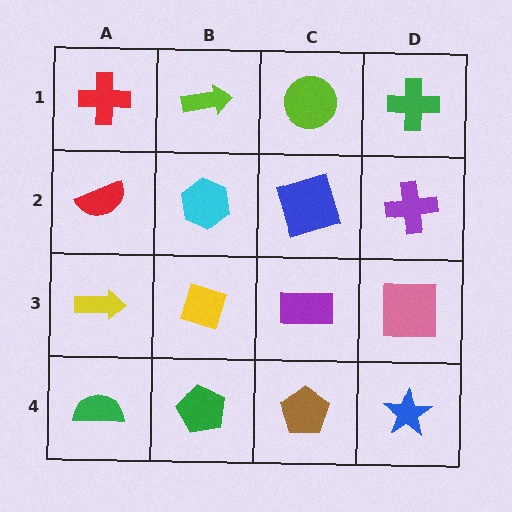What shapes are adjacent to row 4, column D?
A pink square (row 3, column D), a brown pentagon (row 4, column C).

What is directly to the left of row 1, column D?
A lime circle.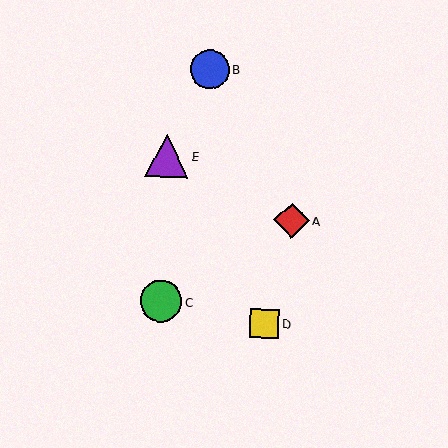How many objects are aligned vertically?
2 objects (C, E) are aligned vertically.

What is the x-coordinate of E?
Object E is at x≈167.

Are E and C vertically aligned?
Yes, both are at x≈167.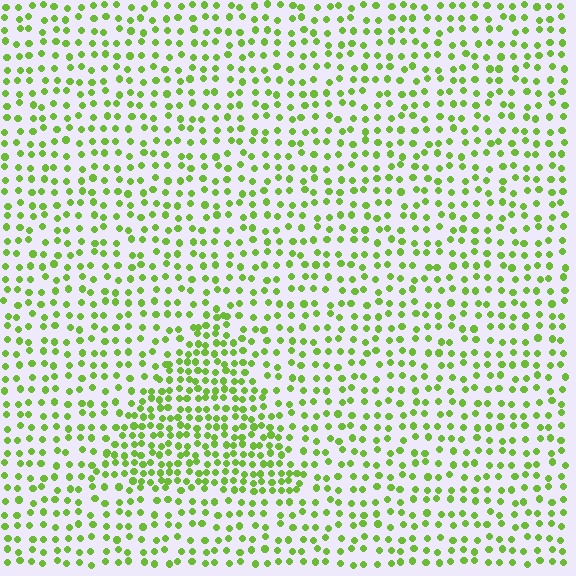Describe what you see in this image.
The image contains small lime elements arranged at two different densities. A triangle-shaped region is visible where the elements are more densely packed than the surrounding area.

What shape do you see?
I see a triangle.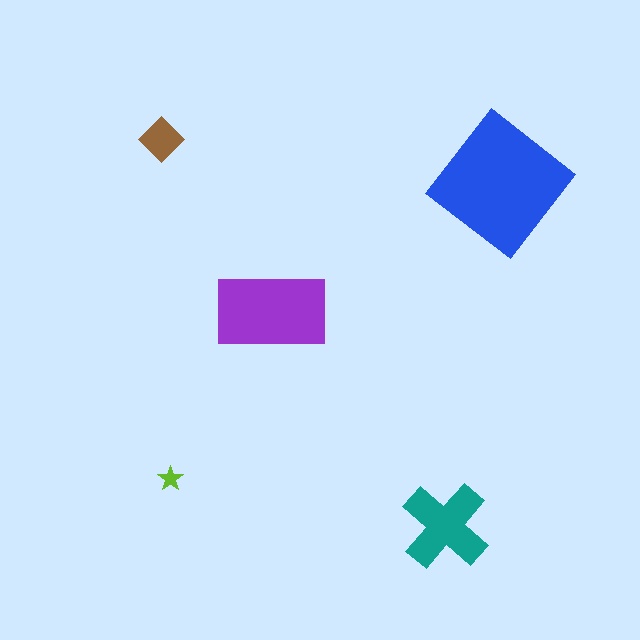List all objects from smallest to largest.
The lime star, the brown diamond, the teal cross, the purple rectangle, the blue diamond.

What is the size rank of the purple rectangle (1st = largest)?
2nd.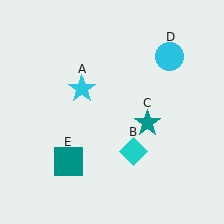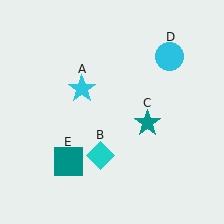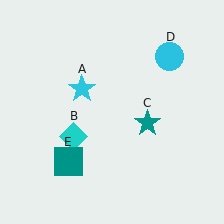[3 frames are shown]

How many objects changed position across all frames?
1 object changed position: cyan diamond (object B).